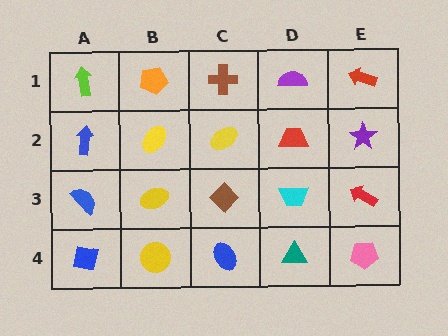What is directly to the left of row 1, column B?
A lime arrow.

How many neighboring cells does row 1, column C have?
3.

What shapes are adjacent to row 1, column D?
A red trapezoid (row 2, column D), a brown cross (row 1, column C), a red arrow (row 1, column E).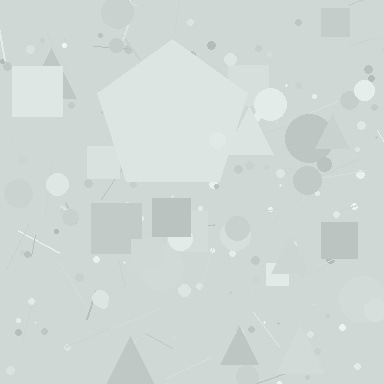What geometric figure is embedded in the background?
A pentagon is embedded in the background.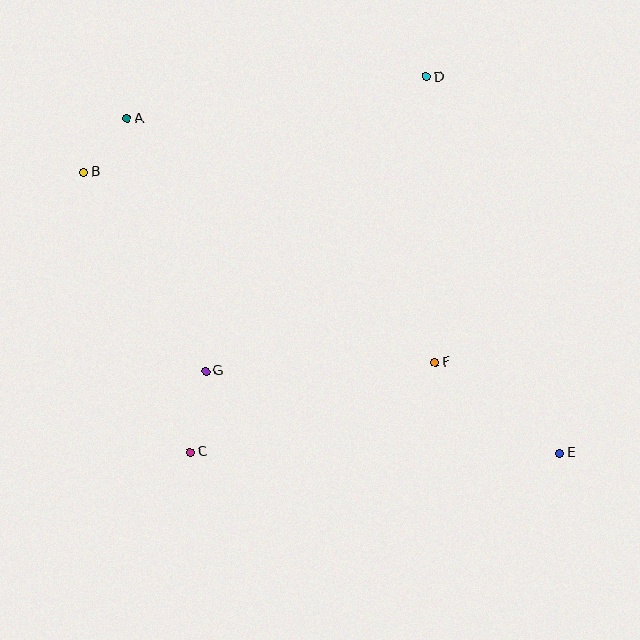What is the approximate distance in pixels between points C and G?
The distance between C and G is approximately 82 pixels.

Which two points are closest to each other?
Points A and B are closest to each other.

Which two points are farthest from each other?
Points B and E are farthest from each other.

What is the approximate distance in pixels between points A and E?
The distance between A and E is approximately 547 pixels.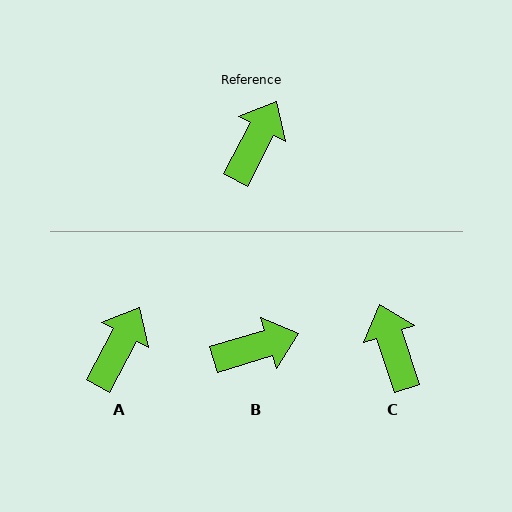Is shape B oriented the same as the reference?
No, it is off by about 45 degrees.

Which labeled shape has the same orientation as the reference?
A.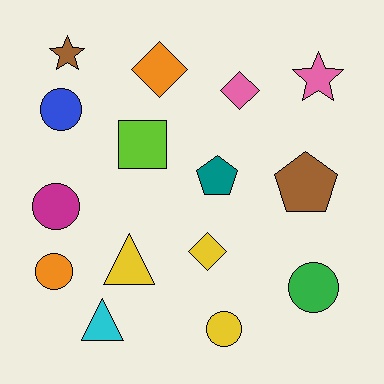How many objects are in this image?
There are 15 objects.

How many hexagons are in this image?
There are no hexagons.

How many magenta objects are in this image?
There is 1 magenta object.